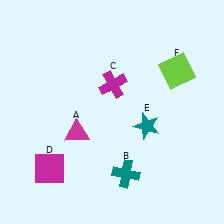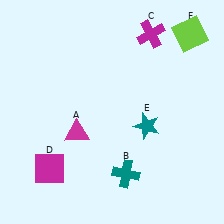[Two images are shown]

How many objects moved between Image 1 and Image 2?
2 objects moved between the two images.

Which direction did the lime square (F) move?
The lime square (F) moved up.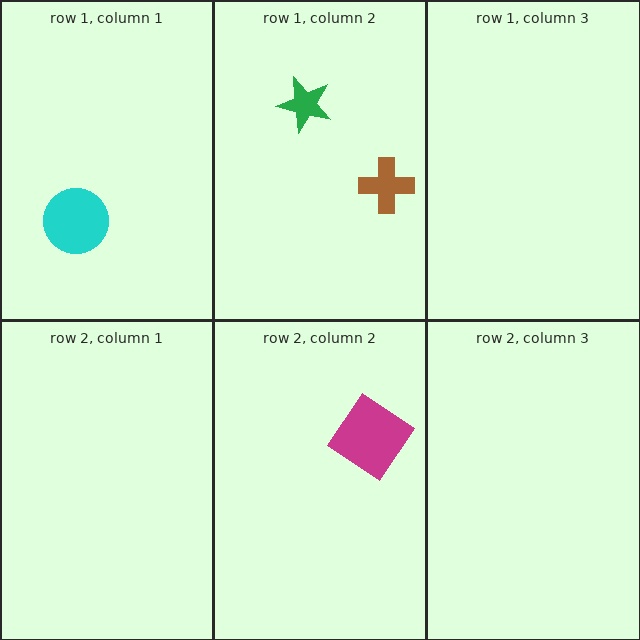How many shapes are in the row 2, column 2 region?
1.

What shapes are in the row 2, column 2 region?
The magenta diamond.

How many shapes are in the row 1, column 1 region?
1.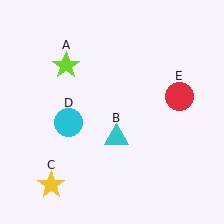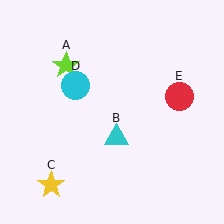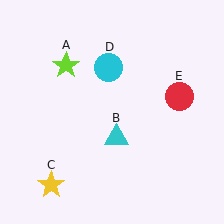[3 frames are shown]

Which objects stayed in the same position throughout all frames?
Lime star (object A) and cyan triangle (object B) and yellow star (object C) and red circle (object E) remained stationary.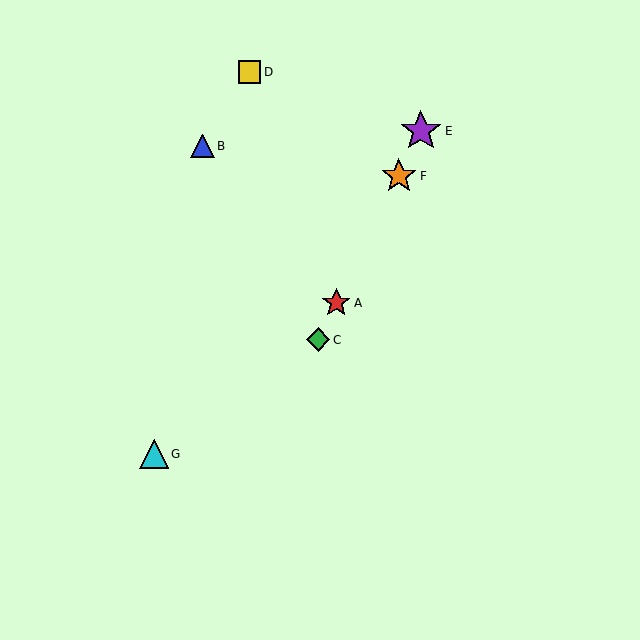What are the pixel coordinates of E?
Object E is at (421, 131).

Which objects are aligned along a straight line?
Objects A, C, E, F are aligned along a straight line.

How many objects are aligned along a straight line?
4 objects (A, C, E, F) are aligned along a straight line.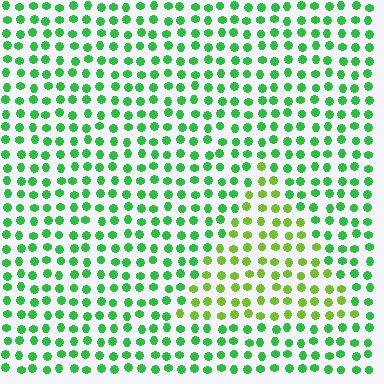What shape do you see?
I see a triangle.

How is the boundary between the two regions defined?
The boundary is defined purely by a slight shift in hue (about 37 degrees). Spacing, size, and orientation are identical on both sides.